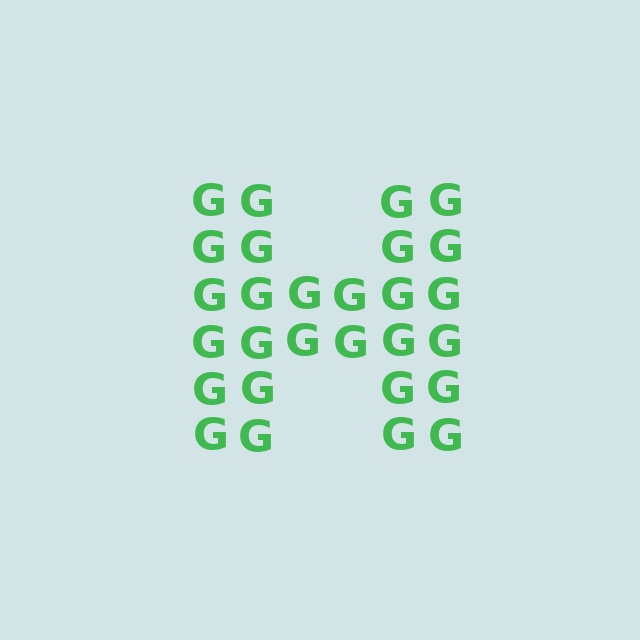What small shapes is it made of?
It is made of small letter G's.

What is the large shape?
The large shape is the letter H.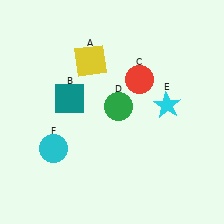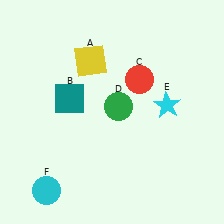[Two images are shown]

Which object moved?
The cyan circle (F) moved down.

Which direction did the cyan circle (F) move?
The cyan circle (F) moved down.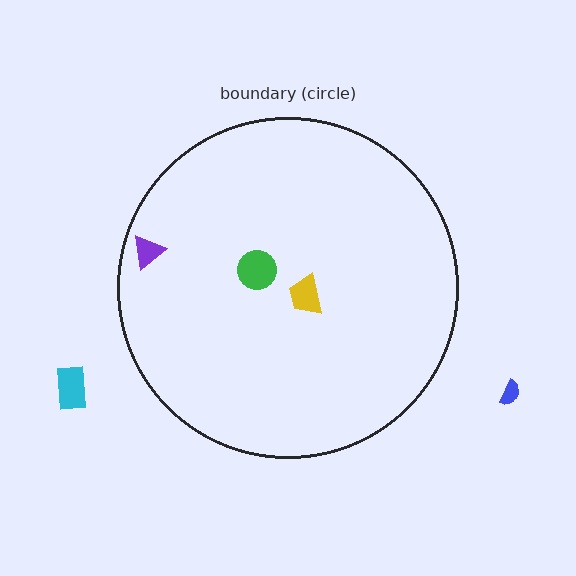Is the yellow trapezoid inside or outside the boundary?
Inside.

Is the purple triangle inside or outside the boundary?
Inside.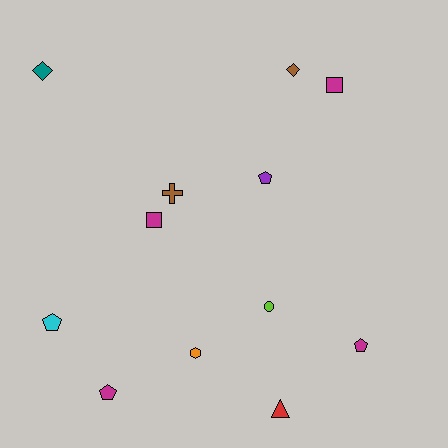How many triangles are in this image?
There is 1 triangle.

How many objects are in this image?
There are 12 objects.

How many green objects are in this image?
There are no green objects.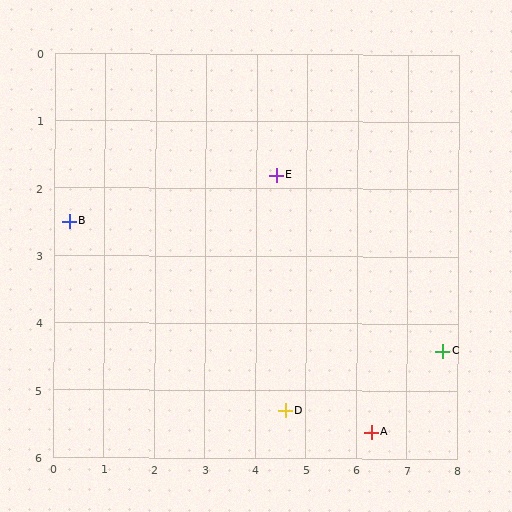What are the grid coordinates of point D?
Point D is at approximately (4.6, 5.3).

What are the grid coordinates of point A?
Point A is at approximately (6.3, 5.6).